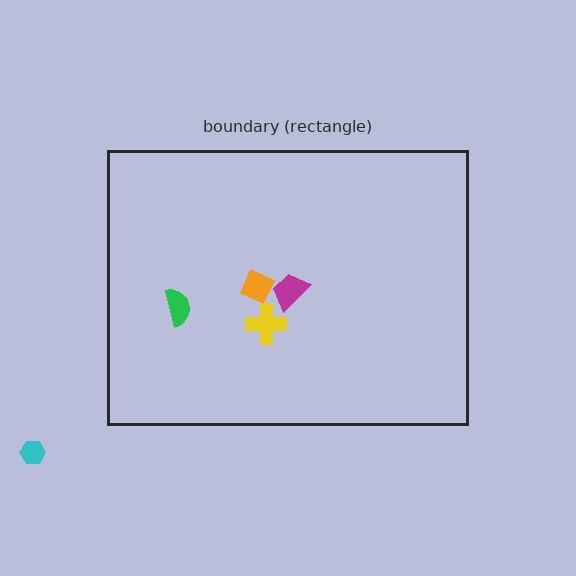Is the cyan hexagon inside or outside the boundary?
Outside.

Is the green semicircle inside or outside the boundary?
Inside.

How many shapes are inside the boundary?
4 inside, 1 outside.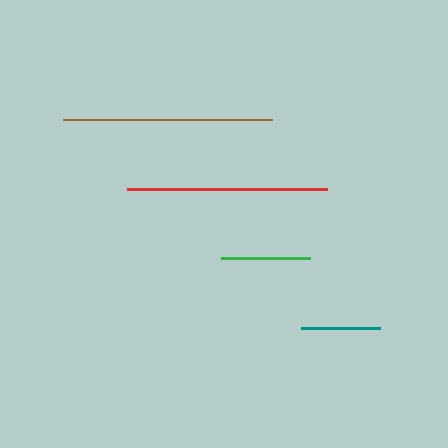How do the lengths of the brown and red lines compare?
The brown and red lines are approximately the same length.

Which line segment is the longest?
The brown line is the longest at approximately 209 pixels.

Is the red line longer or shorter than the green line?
The red line is longer than the green line.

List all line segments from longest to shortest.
From longest to shortest: brown, red, green, teal.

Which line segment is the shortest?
The teal line is the shortest at approximately 79 pixels.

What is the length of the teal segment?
The teal segment is approximately 79 pixels long.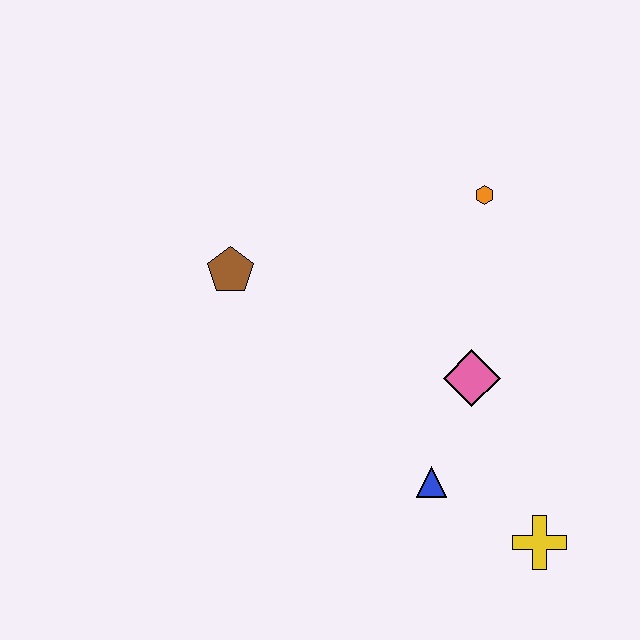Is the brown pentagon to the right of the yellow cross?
No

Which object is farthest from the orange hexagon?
The yellow cross is farthest from the orange hexagon.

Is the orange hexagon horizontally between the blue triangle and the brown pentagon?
No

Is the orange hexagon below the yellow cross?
No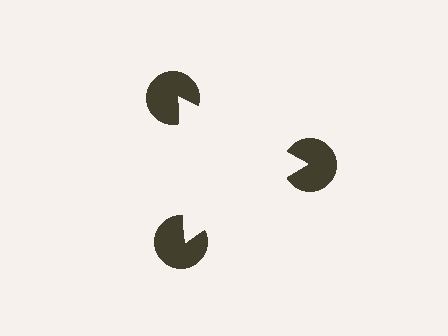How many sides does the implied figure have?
3 sides.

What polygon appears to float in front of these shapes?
An illusory triangle — its edges are inferred from the aligned wedge cuts in the pac-man discs, not physically drawn.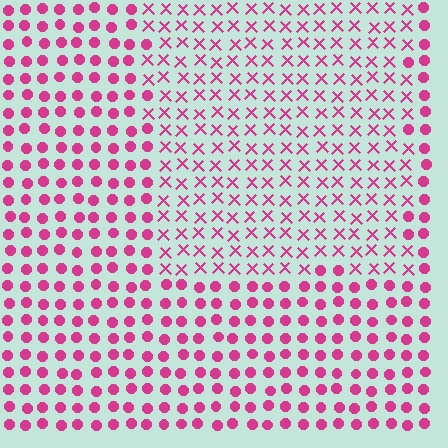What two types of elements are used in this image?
The image uses X marks inside the rectangle region and circles outside it.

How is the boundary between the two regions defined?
The boundary is defined by a change in element shape: X marks inside vs. circles outside. All elements share the same color and spacing.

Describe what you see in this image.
The image is filled with small magenta elements arranged in a uniform grid. A rectangle-shaped region contains X marks, while the surrounding area contains circles. The boundary is defined purely by the change in element shape.